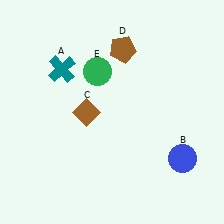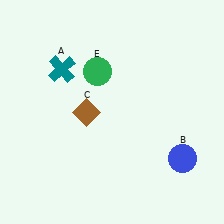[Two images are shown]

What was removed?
The brown pentagon (D) was removed in Image 2.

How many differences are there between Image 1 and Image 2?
There is 1 difference between the two images.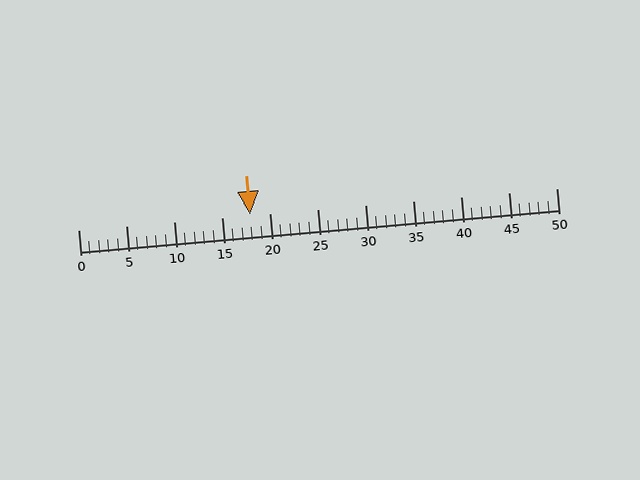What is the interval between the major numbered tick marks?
The major tick marks are spaced 5 units apart.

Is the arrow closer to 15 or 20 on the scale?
The arrow is closer to 20.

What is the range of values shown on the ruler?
The ruler shows values from 0 to 50.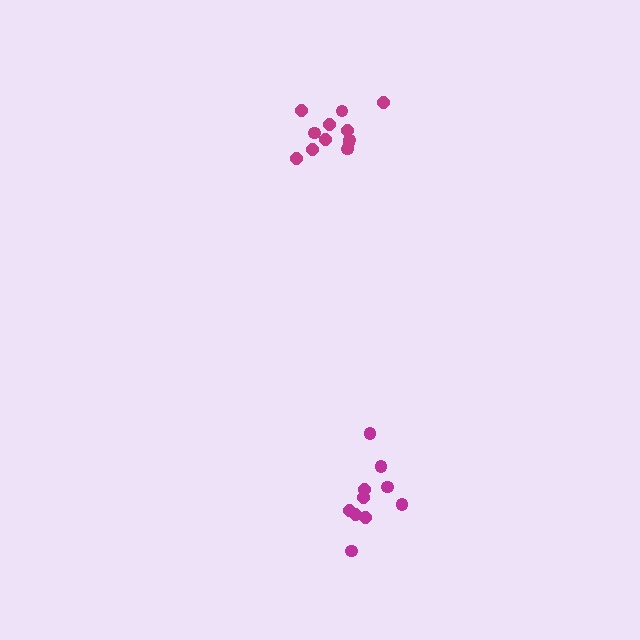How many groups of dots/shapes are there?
There are 2 groups.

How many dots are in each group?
Group 1: 10 dots, Group 2: 12 dots (22 total).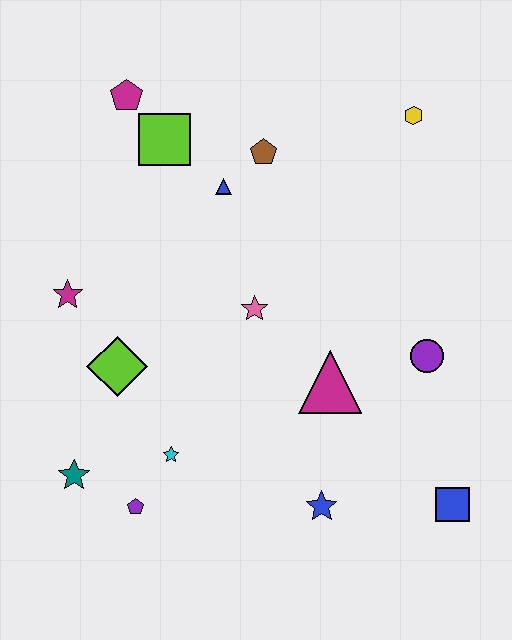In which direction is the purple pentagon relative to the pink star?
The purple pentagon is below the pink star.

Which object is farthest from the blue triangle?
The blue square is farthest from the blue triangle.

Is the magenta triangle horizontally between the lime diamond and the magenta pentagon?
No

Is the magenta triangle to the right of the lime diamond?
Yes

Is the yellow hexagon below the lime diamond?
No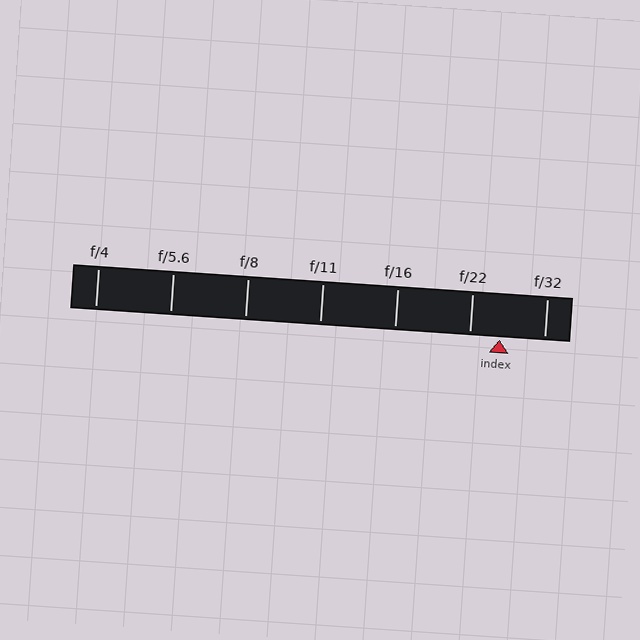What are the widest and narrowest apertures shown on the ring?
The widest aperture shown is f/4 and the narrowest is f/32.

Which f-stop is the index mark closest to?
The index mark is closest to f/22.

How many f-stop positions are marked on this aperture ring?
There are 7 f-stop positions marked.